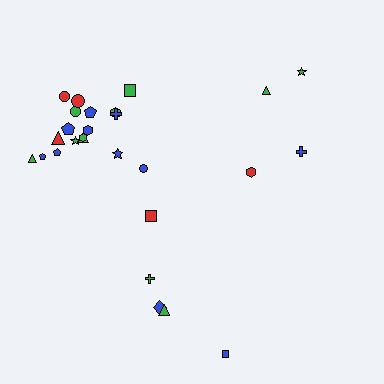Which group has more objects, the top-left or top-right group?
The top-left group.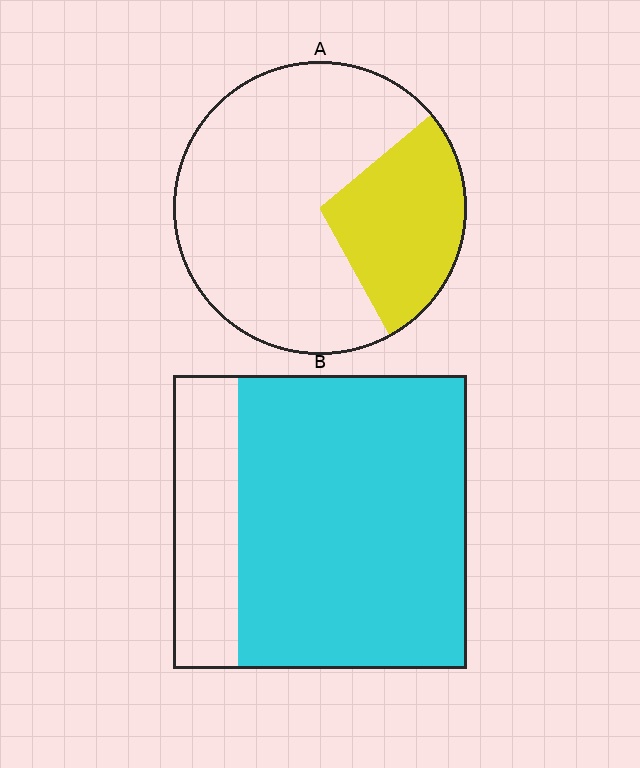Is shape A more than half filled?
No.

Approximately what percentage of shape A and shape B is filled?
A is approximately 30% and B is approximately 80%.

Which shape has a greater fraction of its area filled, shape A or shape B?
Shape B.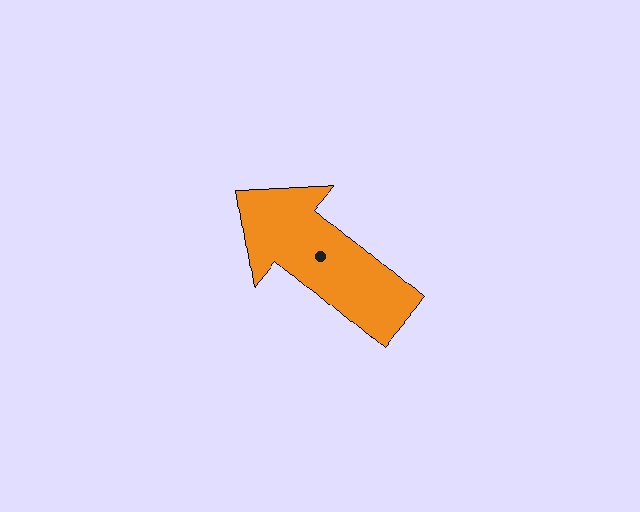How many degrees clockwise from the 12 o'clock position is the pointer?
Approximately 311 degrees.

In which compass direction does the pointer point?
Northwest.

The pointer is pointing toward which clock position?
Roughly 10 o'clock.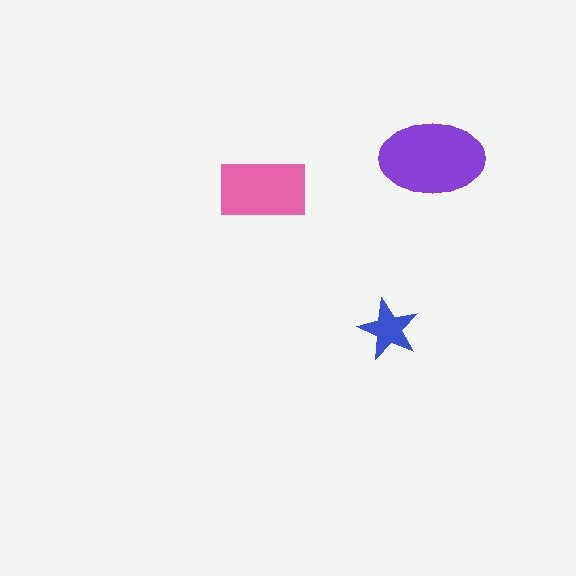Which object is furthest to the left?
The pink rectangle is leftmost.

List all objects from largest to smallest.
The purple ellipse, the pink rectangle, the blue star.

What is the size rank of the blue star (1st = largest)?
3rd.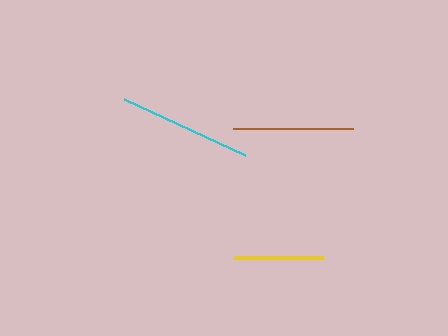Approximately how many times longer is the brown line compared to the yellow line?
The brown line is approximately 1.3 times the length of the yellow line.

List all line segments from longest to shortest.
From longest to shortest: cyan, brown, yellow.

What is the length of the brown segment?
The brown segment is approximately 120 pixels long.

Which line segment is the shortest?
The yellow line is the shortest at approximately 89 pixels.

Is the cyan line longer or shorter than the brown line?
The cyan line is longer than the brown line.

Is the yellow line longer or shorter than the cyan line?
The cyan line is longer than the yellow line.